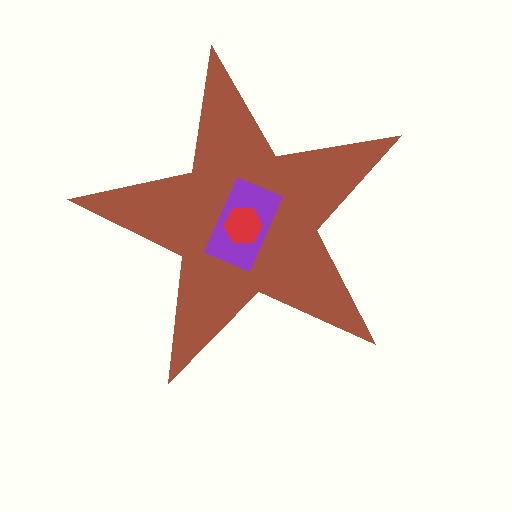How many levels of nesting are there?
3.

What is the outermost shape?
The brown star.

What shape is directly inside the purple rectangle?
The red hexagon.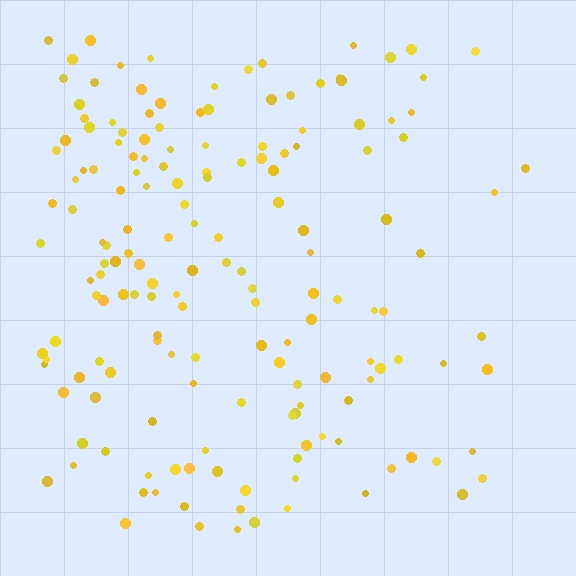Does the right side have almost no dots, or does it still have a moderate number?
Still a moderate number, just noticeably fewer than the left.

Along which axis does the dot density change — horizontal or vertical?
Horizontal.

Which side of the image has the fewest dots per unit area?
The right.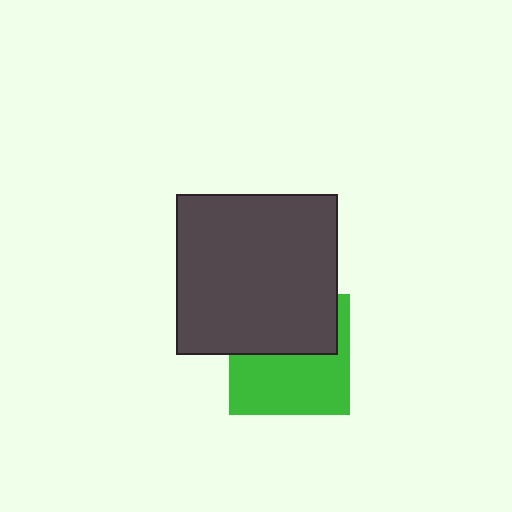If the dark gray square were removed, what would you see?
You would see the complete green square.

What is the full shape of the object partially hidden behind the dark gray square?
The partially hidden object is a green square.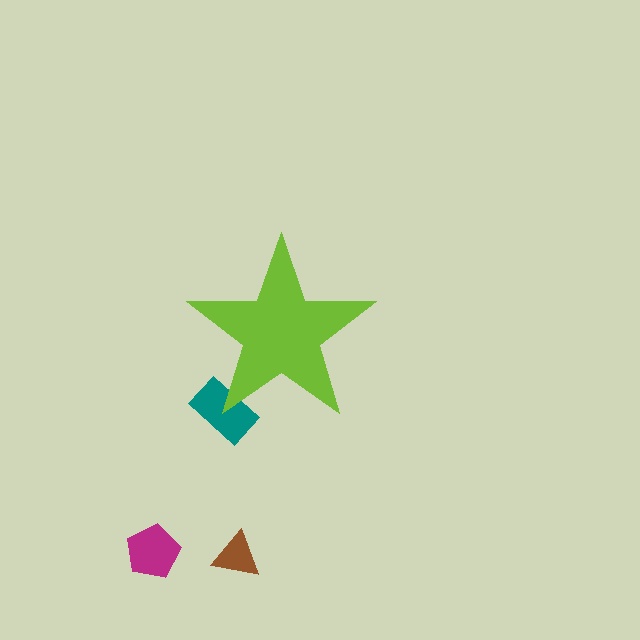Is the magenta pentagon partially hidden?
No, the magenta pentagon is fully visible.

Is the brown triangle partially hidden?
No, the brown triangle is fully visible.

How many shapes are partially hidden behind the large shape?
1 shape is partially hidden.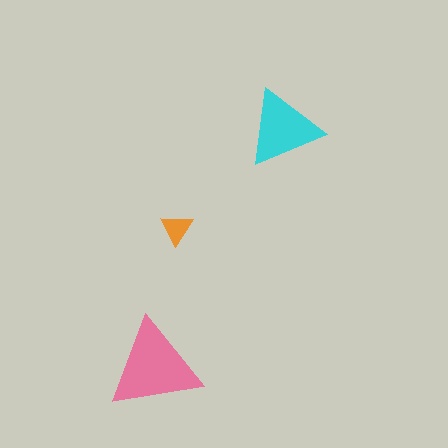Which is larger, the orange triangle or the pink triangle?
The pink one.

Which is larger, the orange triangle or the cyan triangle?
The cyan one.